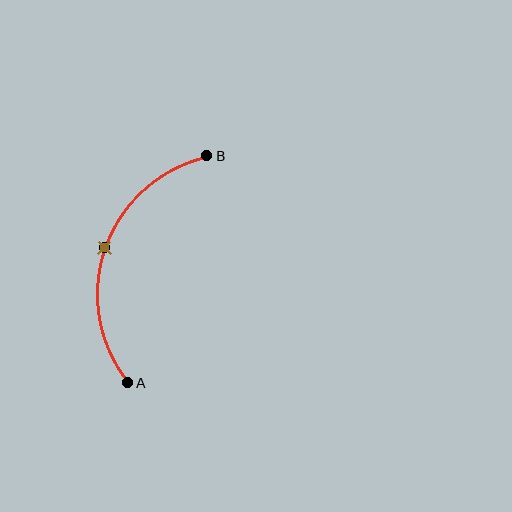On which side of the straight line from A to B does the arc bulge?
The arc bulges to the left of the straight line connecting A and B.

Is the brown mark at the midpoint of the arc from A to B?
Yes. The brown mark lies on the arc at equal arc-length from both A and B — it is the arc midpoint.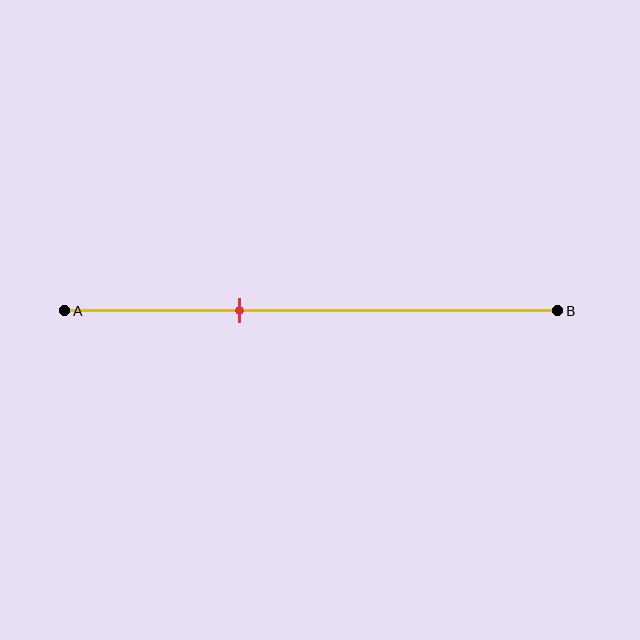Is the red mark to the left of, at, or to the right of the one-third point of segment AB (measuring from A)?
The red mark is approximately at the one-third point of segment AB.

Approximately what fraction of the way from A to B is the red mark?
The red mark is approximately 35% of the way from A to B.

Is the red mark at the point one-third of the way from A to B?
Yes, the mark is approximately at the one-third point.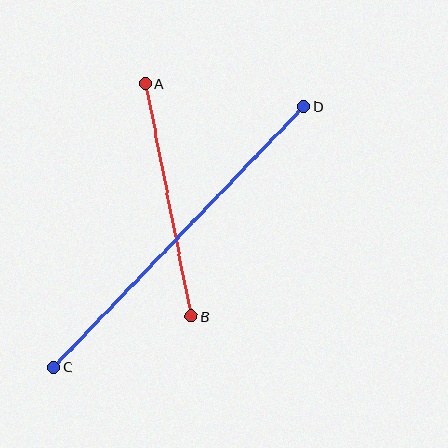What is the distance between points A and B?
The distance is approximately 237 pixels.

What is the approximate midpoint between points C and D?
The midpoint is at approximately (178, 237) pixels.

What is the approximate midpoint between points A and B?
The midpoint is at approximately (168, 200) pixels.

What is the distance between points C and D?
The distance is approximately 362 pixels.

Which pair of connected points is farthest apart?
Points C and D are farthest apart.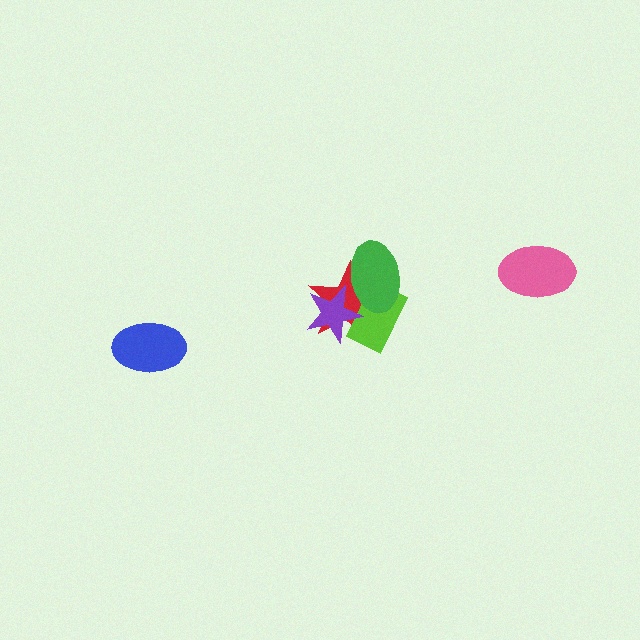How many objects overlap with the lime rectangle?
3 objects overlap with the lime rectangle.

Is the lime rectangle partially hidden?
Yes, it is partially covered by another shape.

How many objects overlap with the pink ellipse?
0 objects overlap with the pink ellipse.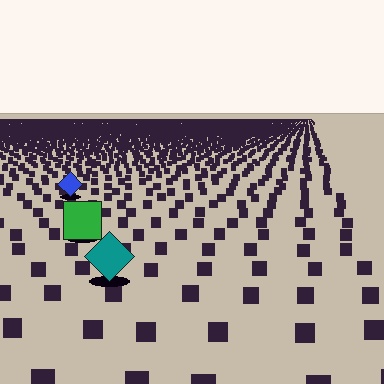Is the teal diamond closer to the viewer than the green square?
Yes. The teal diamond is closer — you can tell from the texture gradient: the ground texture is coarser near it.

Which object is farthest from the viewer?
The blue diamond is farthest from the viewer. It appears smaller and the ground texture around it is denser.